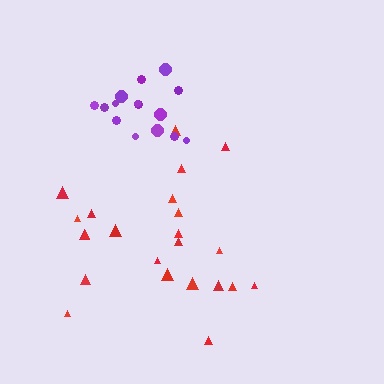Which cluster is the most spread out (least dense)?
Red.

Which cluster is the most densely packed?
Purple.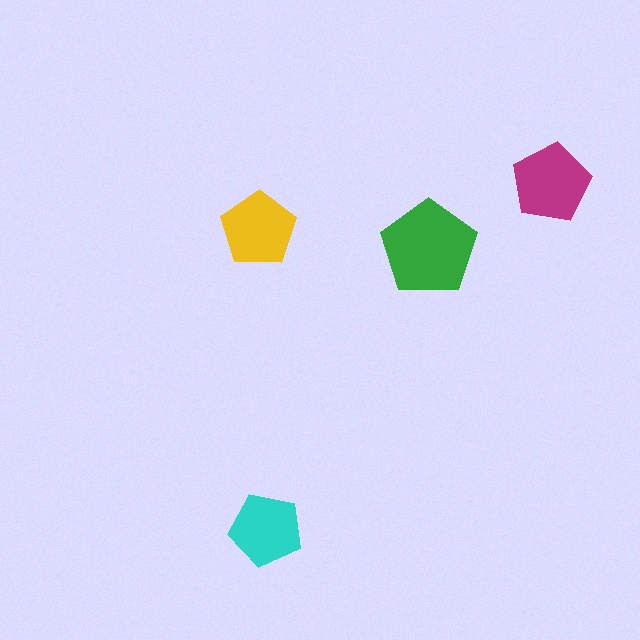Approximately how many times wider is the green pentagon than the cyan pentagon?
About 1.5 times wider.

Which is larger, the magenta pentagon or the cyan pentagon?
The magenta one.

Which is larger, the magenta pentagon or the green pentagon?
The green one.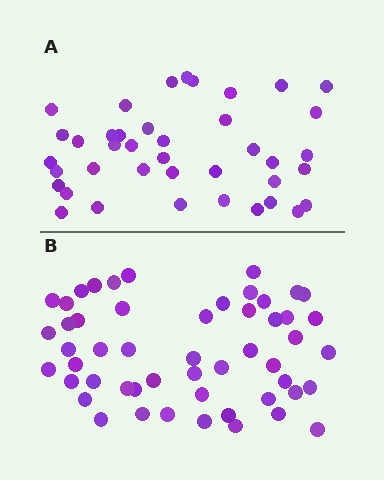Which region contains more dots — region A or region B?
Region B (the bottom region) has more dots.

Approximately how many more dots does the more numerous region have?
Region B has roughly 12 or so more dots than region A.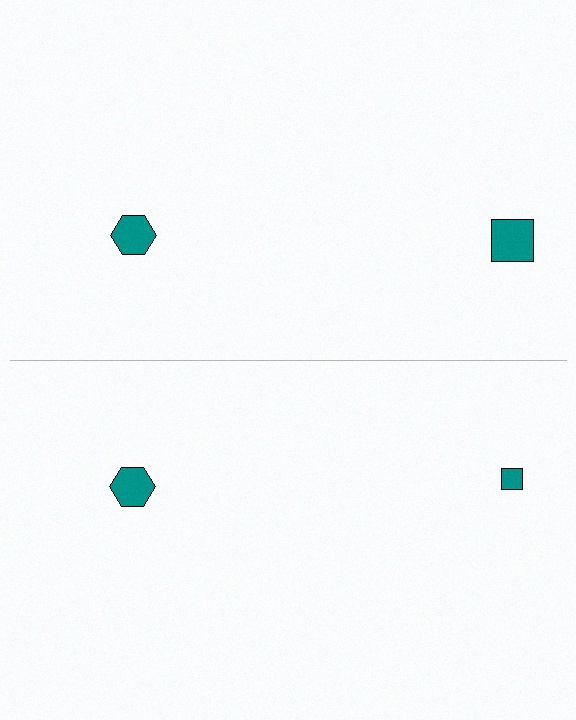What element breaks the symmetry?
The teal square on the bottom side has a different size than its mirror counterpart.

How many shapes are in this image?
There are 4 shapes in this image.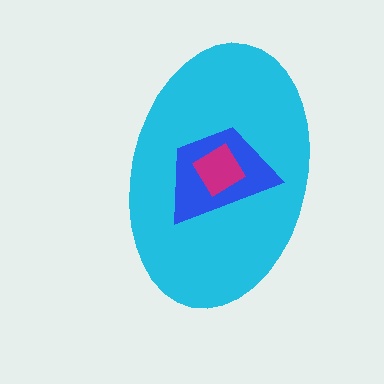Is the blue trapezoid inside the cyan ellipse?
Yes.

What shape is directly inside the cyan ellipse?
The blue trapezoid.